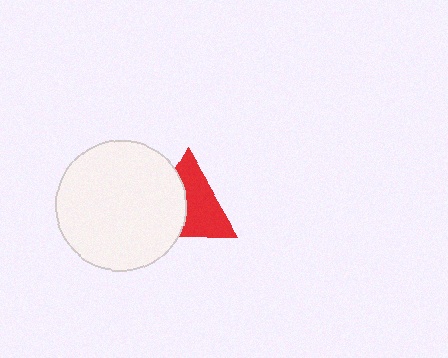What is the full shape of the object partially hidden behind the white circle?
The partially hidden object is a red triangle.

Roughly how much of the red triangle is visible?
About half of it is visible (roughly 58%).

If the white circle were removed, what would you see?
You would see the complete red triangle.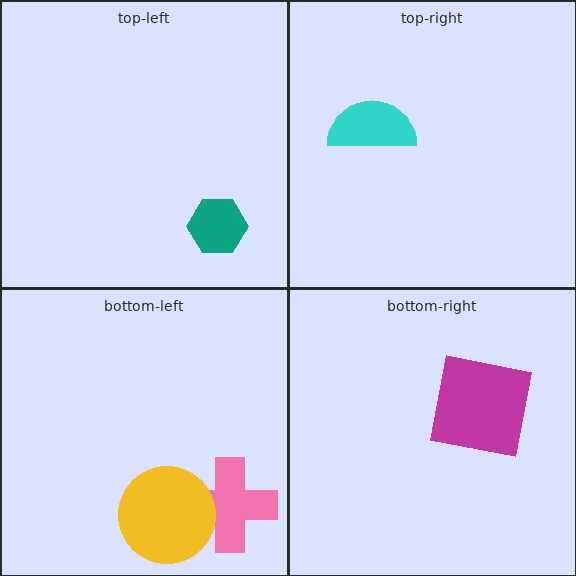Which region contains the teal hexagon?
The top-left region.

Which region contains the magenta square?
The bottom-right region.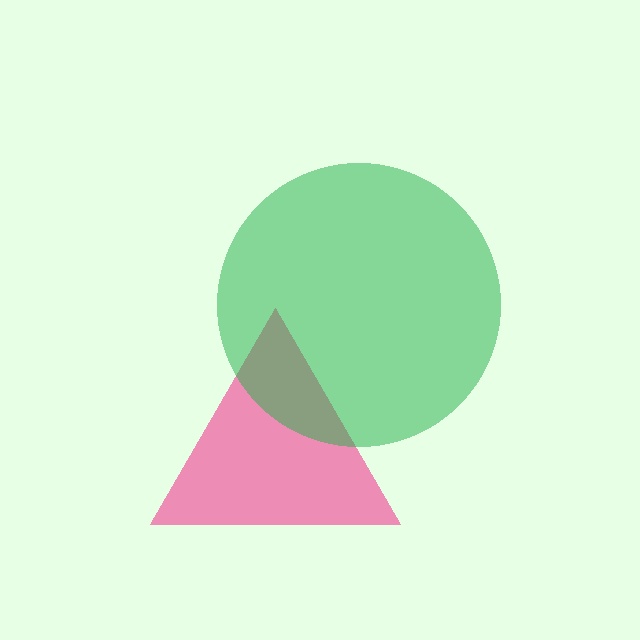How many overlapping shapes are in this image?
There are 2 overlapping shapes in the image.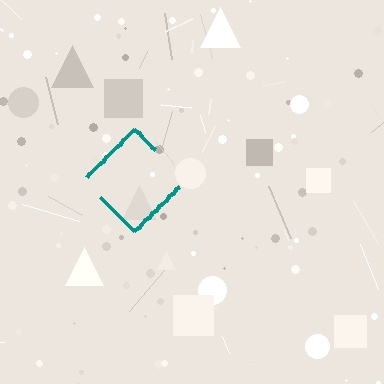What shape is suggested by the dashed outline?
The dashed outline suggests a diamond.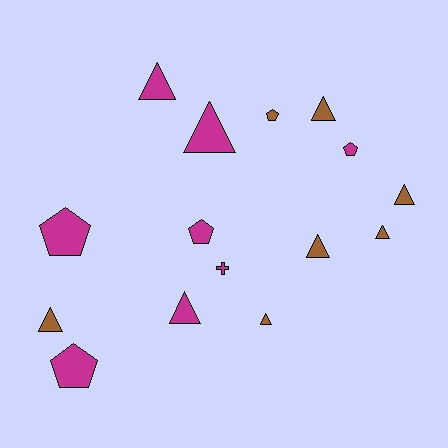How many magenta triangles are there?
There are 3 magenta triangles.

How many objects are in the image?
There are 15 objects.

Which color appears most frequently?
Magenta, with 8 objects.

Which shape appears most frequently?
Triangle, with 9 objects.